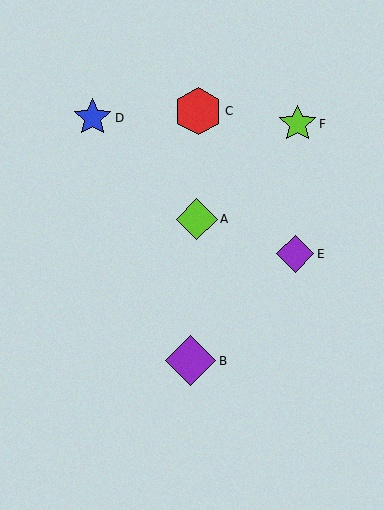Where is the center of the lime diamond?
The center of the lime diamond is at (197, 219).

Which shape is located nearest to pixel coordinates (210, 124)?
The red hexagon (labeled C) at (198, 111) is nearest to that location.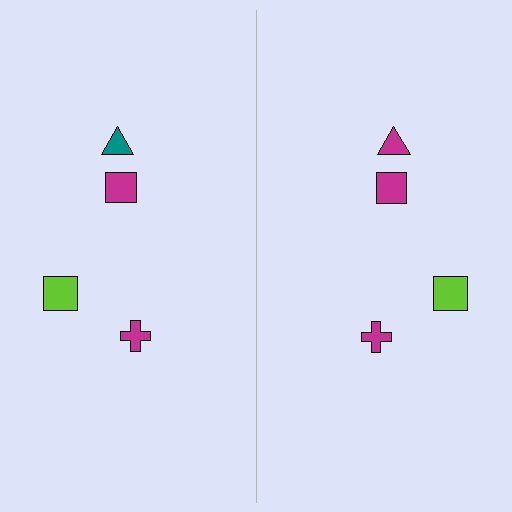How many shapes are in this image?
There are 8 shapes in this image.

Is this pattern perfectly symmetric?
No, the pattern is not perfectly symmetric. The magenta triangle on the right side breaks the symmetry — its mirror counterpart is teal.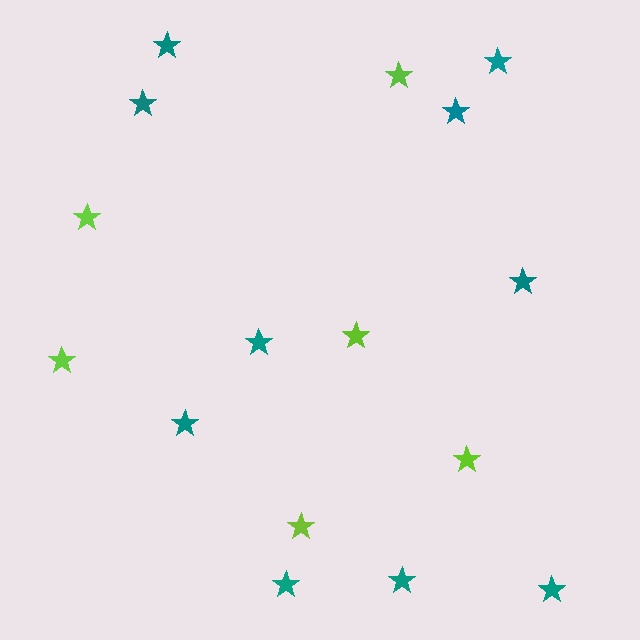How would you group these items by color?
There are 2 groups: one group of lime stars (6) and one group of teal stars (10).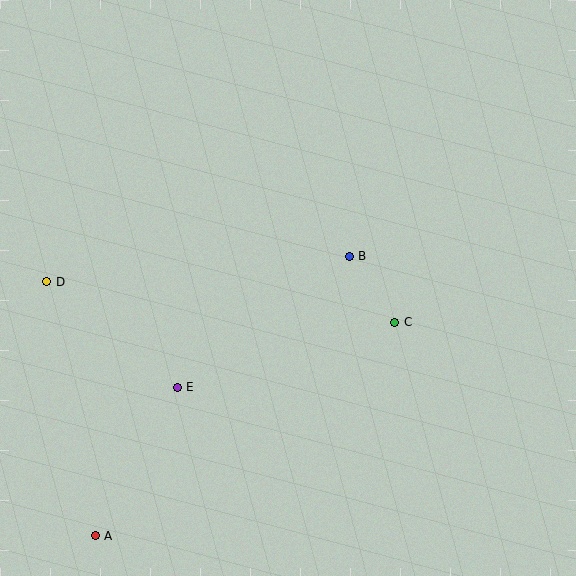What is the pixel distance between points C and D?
The distance between C and D is 350 pixels.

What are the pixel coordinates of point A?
Point A is at (95, 536).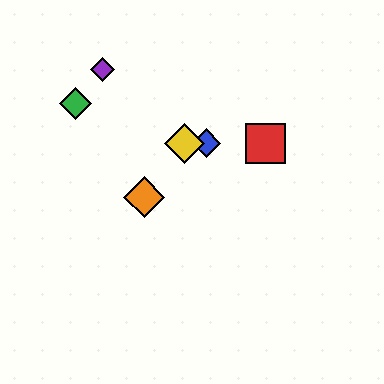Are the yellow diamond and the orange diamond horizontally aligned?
No, the yellow diamond is at y≈143 and the orange diamond is at y≈197.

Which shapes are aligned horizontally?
The red square, the blue diamond, the yellow diamond are aligned horizontally.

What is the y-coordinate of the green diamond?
The green diamond is at y≈104.